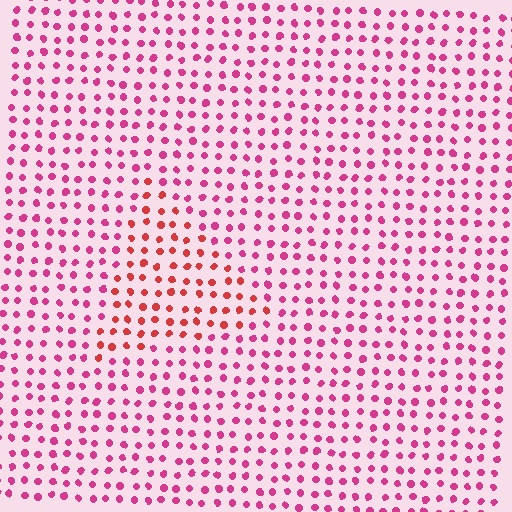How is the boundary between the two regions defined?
The boundary is defined purely by a slight shift in hue (about 32 degrees). Spacing, size, and orientation are identical on both sides.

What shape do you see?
I see a triangle.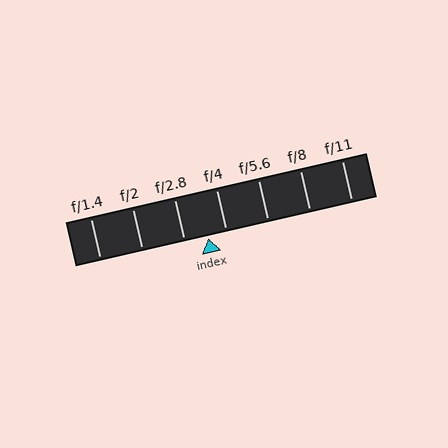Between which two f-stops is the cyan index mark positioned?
The index mark is between f/2.8 and f/4.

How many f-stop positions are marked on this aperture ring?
There are 7 f-stop positions marked.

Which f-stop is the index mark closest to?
The index mark is closest to f/4.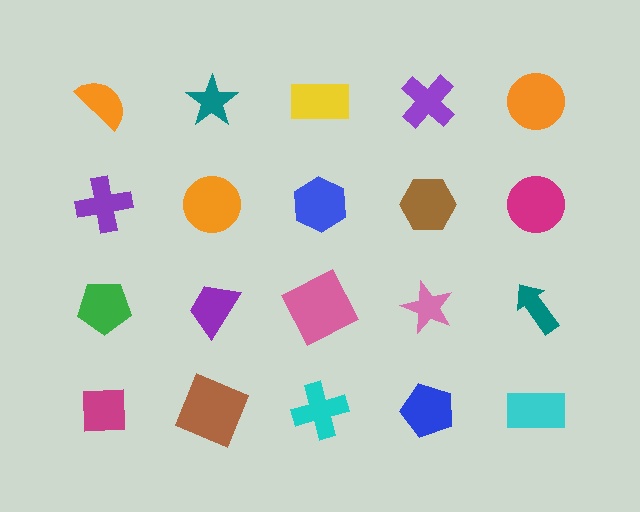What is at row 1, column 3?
A yellow rectangle.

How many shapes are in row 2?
5 shapes.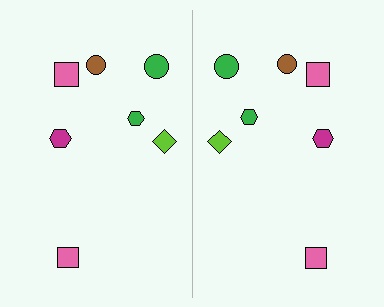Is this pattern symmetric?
Yes, this pattern has bilateral (reflection) symmetry.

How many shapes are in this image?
There are 14 shapes in this image.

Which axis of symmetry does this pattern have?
The pattern has a vertical axis of symmetry running through the center of the image.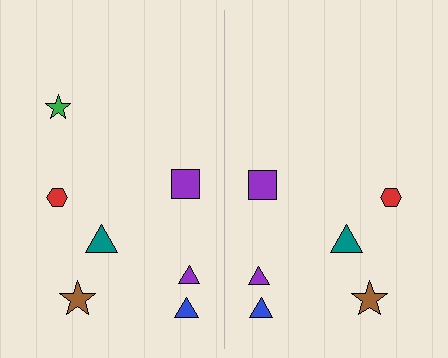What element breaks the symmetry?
A green star is missing from the right side.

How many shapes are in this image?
There are 13 shapes in this image.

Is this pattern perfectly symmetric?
No, the pattern is not perfectly symmetric. A green star is missing from the right side.